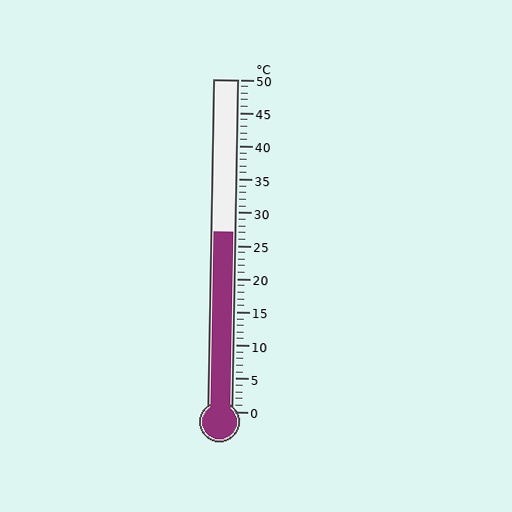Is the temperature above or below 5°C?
The temperature is above 5°C.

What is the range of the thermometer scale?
The thermometer scale ranges from 0°C to 50°C.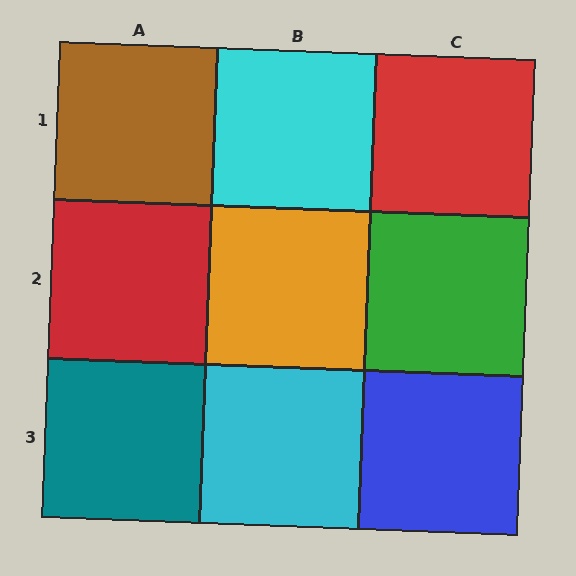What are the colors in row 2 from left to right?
Red, orange, green.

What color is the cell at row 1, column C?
Red.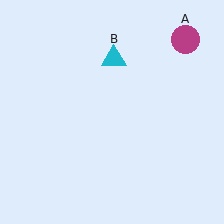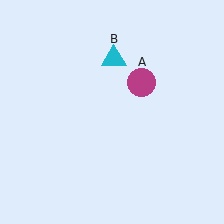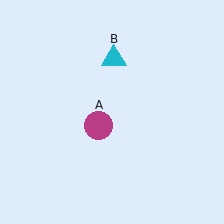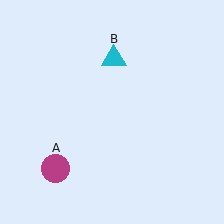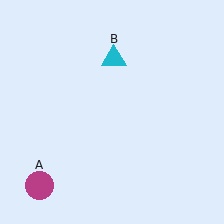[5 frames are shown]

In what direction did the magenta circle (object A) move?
The magenta circle (object A) moved down and to the left.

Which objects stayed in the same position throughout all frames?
Cyan triangle (object B) remained stationary.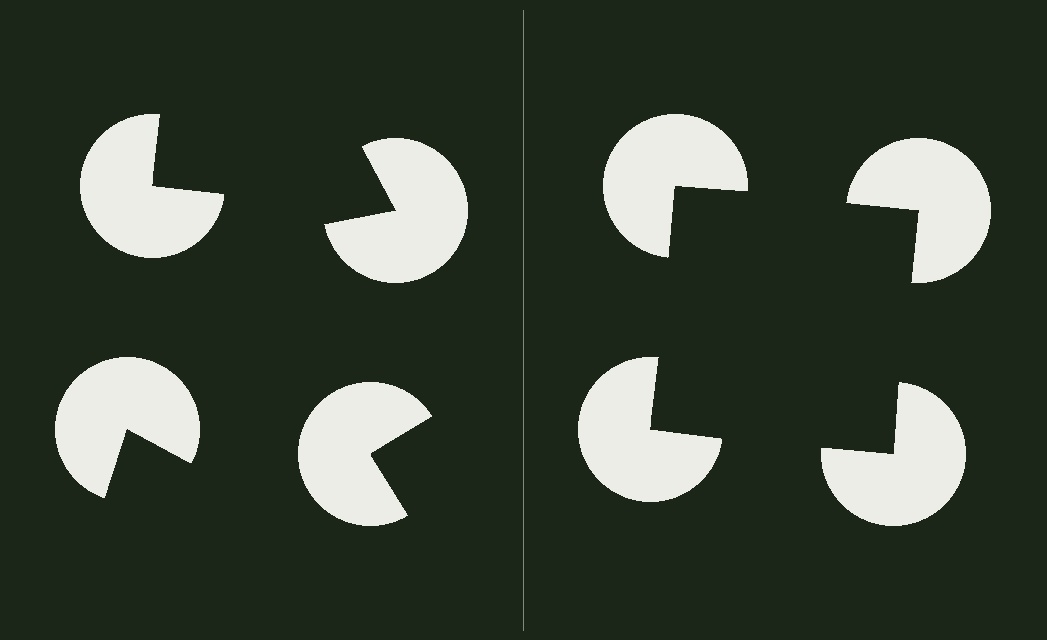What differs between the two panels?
The pac-man discs are positioned identically on both sides; only the wedge orientations differ. On the right they align to a square; on the left they are misaligned.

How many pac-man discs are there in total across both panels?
8 — 4 on each side.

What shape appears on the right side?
An illusory square.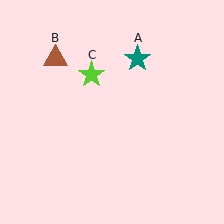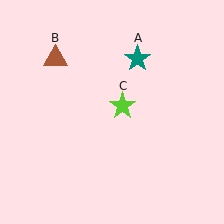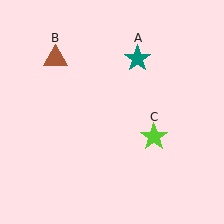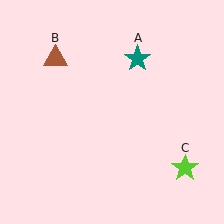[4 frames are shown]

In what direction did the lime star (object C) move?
The lime star (object C) moved down and to the right.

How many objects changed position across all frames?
1 object changed position: lime star (object C).